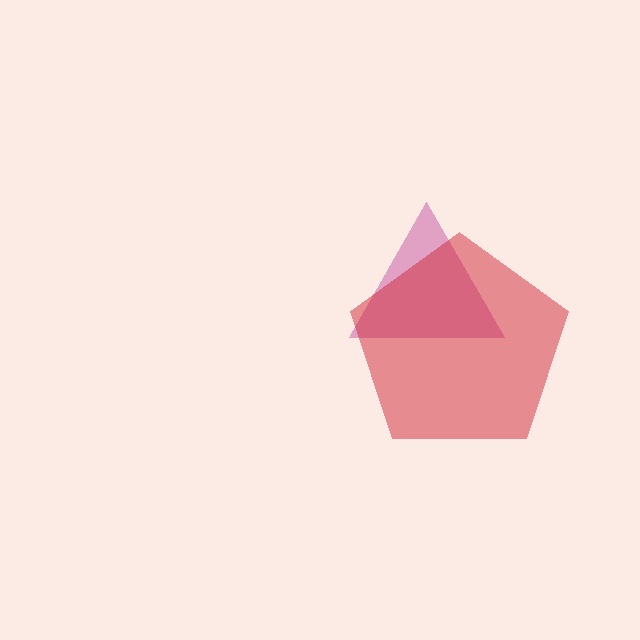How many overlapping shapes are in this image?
There are 2 overlapping shapes in the image.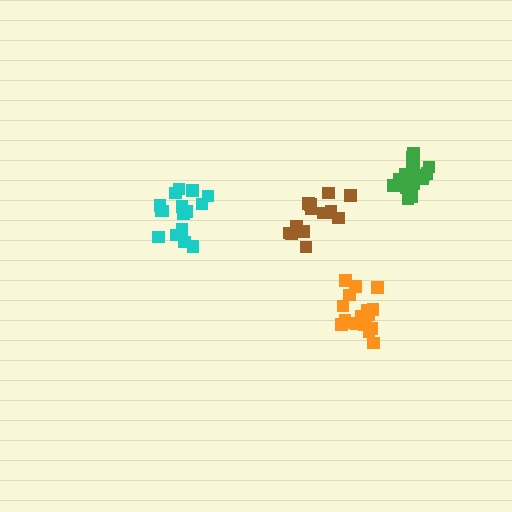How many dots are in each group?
Group 1: 18 dots, Group 2: 19 dots, Group 3: 15 dots, Group 4: 16 dots (68 total).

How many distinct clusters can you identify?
There are 4 distinct clusters.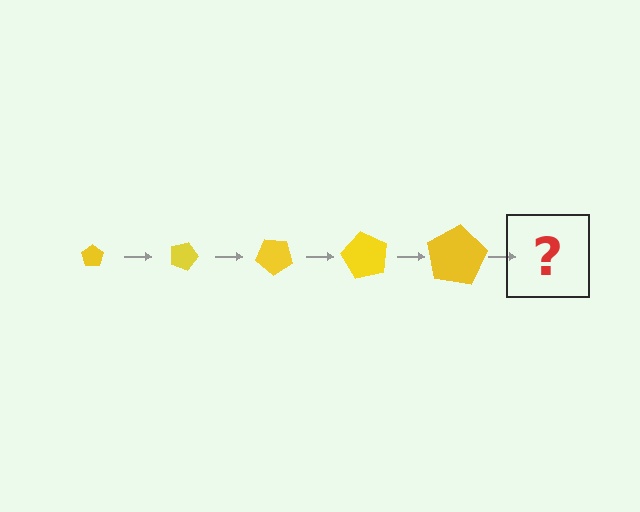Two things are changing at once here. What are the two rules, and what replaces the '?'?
The two rules are that the pentagon grows larger each step and it rotates 20 degrees each step. The '?' should be a pentagon, larger than the previous one and rotated 100 degrees from the start.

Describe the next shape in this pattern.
It should be a pentagon, larger than the previous one and rotated 100 degrees from the start.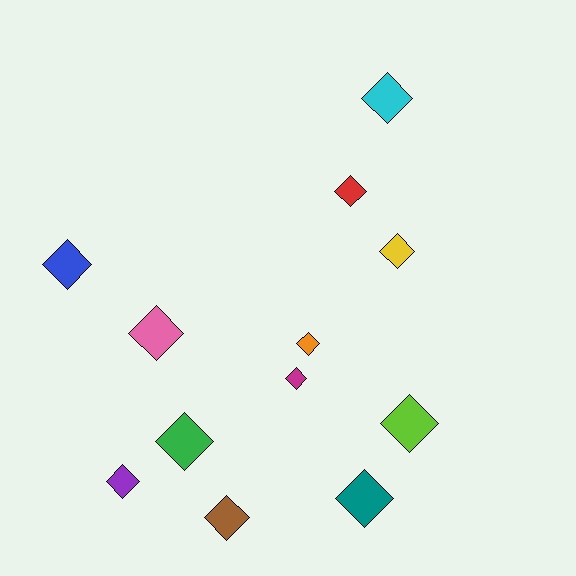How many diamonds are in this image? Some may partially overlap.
There are 12 diamonds.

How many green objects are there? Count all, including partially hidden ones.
There is 1 green object.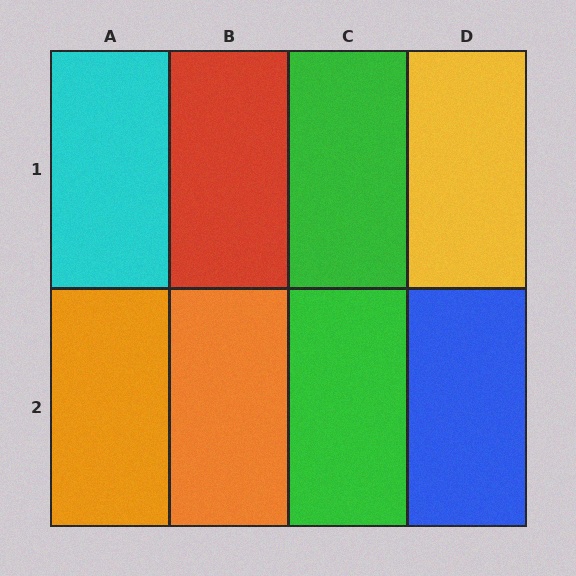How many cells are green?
2 cells are green.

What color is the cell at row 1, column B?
Red.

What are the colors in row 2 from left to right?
Orange, orange, green, blue.